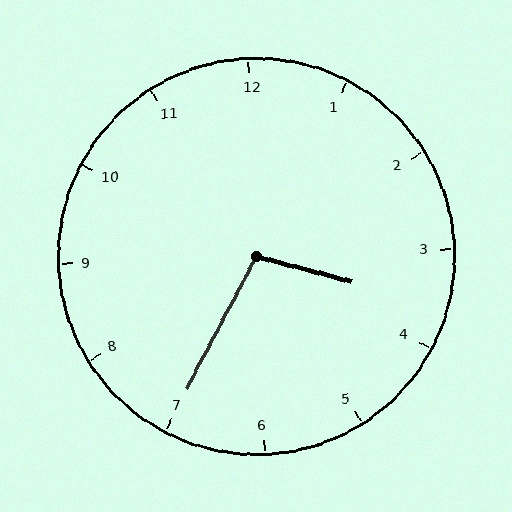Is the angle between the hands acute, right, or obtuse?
It is obtuse.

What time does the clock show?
3:35.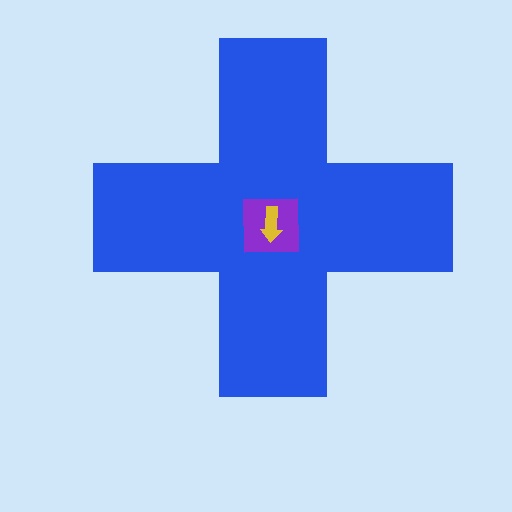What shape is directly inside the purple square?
The yellow arrow.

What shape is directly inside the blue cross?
The purple square.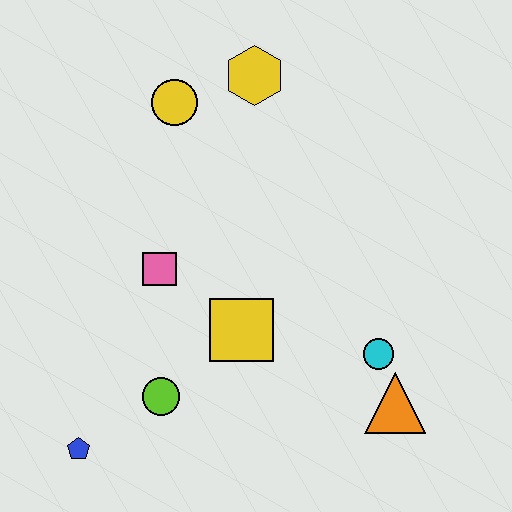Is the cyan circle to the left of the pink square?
No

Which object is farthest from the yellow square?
The yellow hexagon is farthest from the yellow square.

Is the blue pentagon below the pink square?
Yes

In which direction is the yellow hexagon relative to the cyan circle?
The yellow hexagon is above the cyan circle.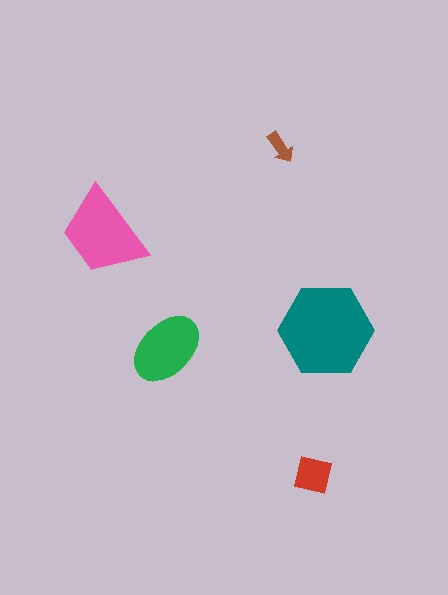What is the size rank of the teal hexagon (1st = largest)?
1st.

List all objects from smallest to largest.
The brown arrow, the red square, the green ellipse, the pink trapezoid, the teal hexagon.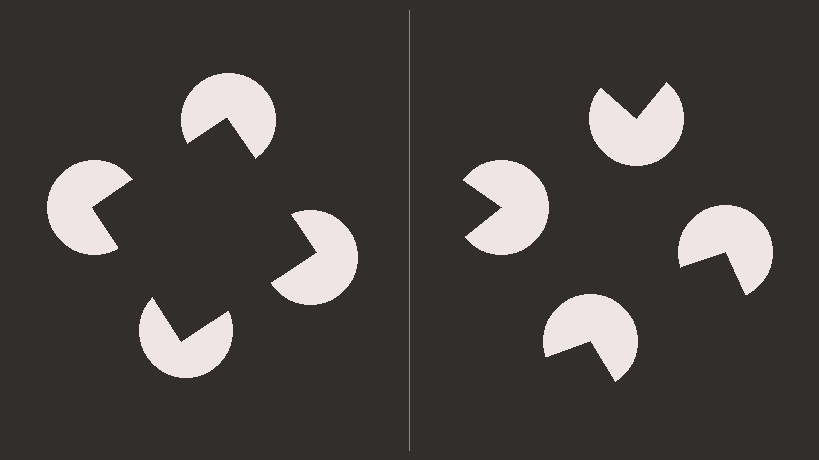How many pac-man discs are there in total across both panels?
8 — 4 on each side.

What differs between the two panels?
The pac-man discs are positioned identically on both sides; only the wedge orientations differ. On the left they align to a square; on the right they are misaligned.